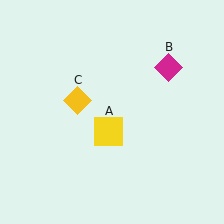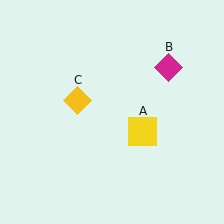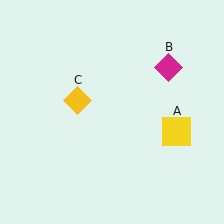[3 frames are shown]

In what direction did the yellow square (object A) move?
The yellow square (object A) moved right.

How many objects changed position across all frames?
1 object changed position: yellow square (object A).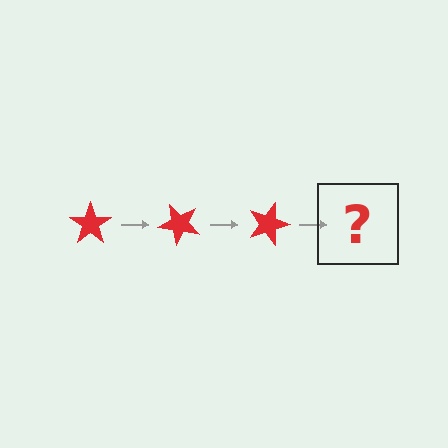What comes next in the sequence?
The next element should be a red star rotated 135 degrees.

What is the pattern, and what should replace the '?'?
The pattern is that the star rotates 45 degrees each step. The '?' should be a red star rotated 135 degrees.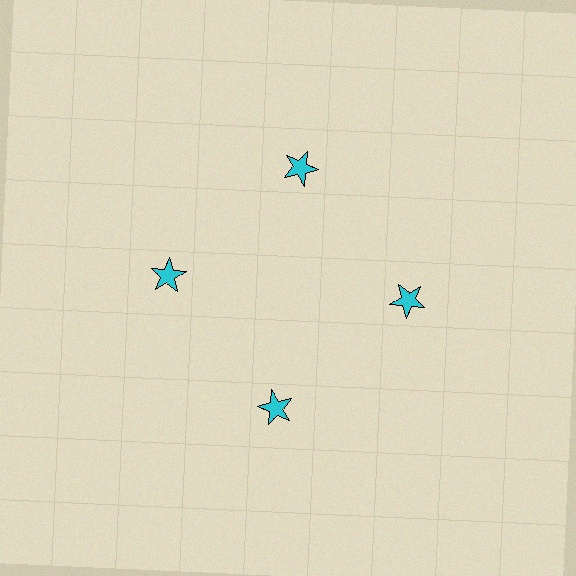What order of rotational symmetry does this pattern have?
This pattern has 4-fold rotational symmetry.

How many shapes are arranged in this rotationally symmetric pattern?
There are 4 shapes, arranged in 4 groups of 1.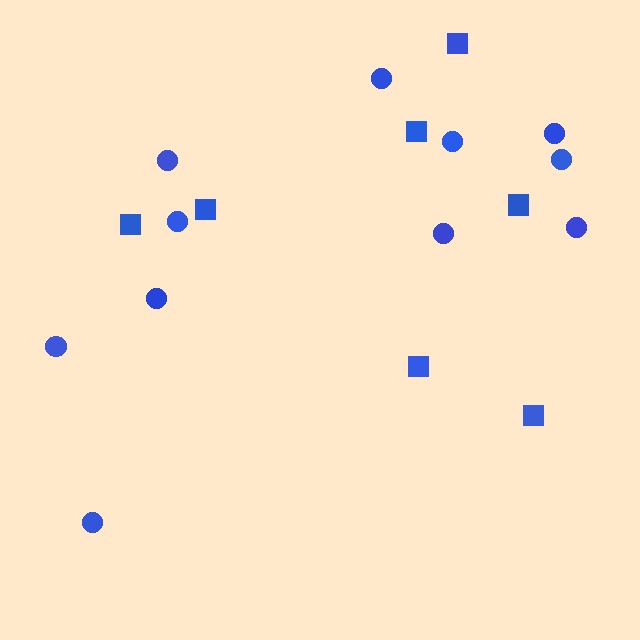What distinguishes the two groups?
There are 2 groups: one group of squares (7) and one group of circles (11).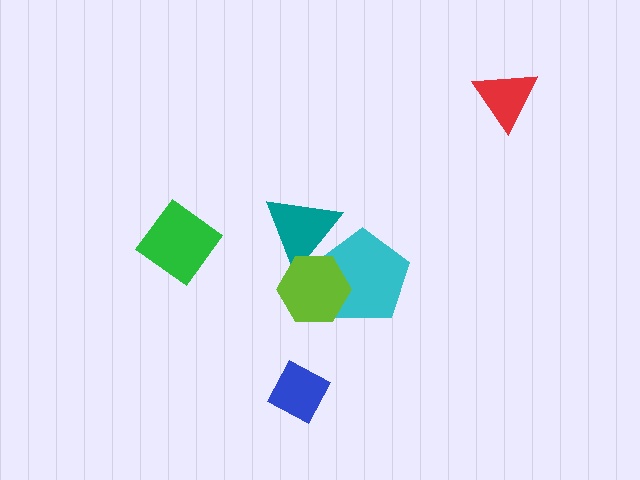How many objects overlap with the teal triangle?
2 objects overlap with the teal triangle.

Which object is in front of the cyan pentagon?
The lime hexagon is in front of the cyan pentagon.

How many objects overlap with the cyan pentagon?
2 objects overlap with the cyan pentagon.